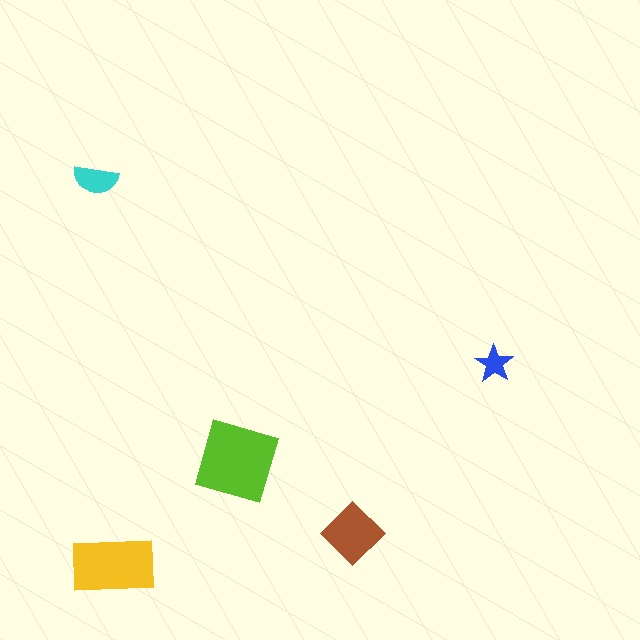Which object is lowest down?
The yellow rectangle is bottommost.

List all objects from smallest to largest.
The blue star, the cyan semicircle, the brown diamond, the yellow rectangle, the lime square.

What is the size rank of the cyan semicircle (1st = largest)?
4th.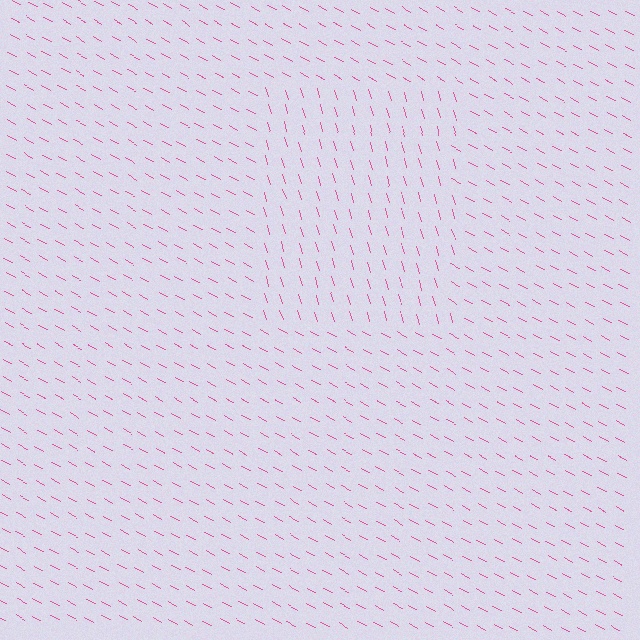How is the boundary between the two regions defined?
The boundary is defined purely by a change in line orientation (approximately 45 degrees difference). All lines are the same color and thickness.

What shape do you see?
I see a rectangle.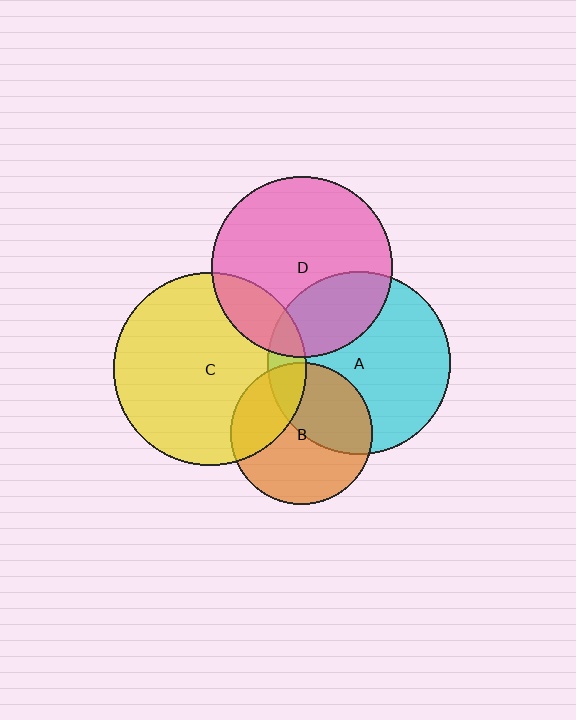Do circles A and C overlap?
Yes.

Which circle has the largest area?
Circle C (yellow).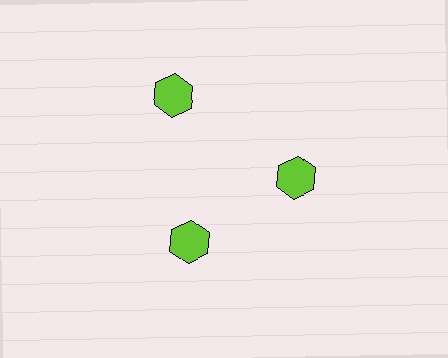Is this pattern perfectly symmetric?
No. The 3 lime hexagons are arranged in a ring, but one element near the 11 o'clock position is pushed outward from the center, breaking the 3-fold rotational symmetry.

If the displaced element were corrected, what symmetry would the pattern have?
It would have 3-fold rotational symmetry — the pattern would map onto itself every 120 degrees.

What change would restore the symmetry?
The symmetry would be restored by moving it inward, back onto the ring so that all 3 hexagons sit at equal angles and equal distance from the center.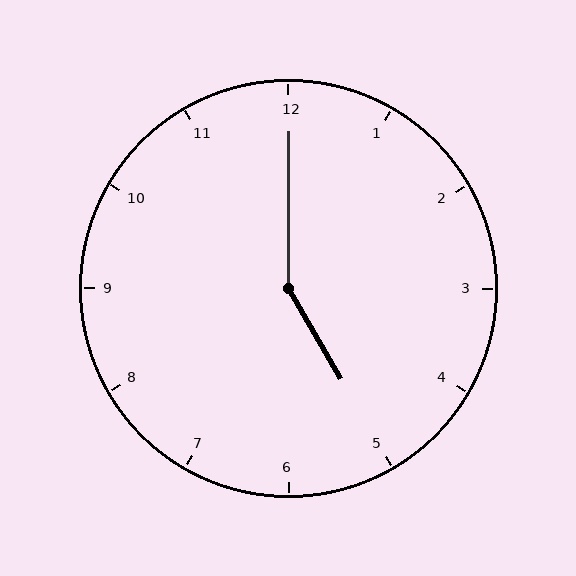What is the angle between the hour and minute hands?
Approximately 150 degrees.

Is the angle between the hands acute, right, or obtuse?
It is obtuse.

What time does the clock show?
5:00.